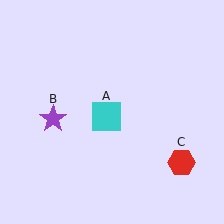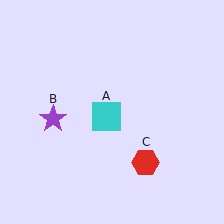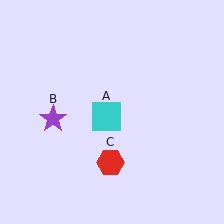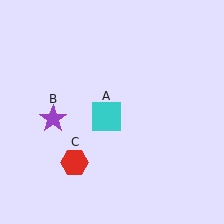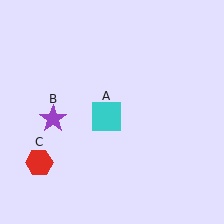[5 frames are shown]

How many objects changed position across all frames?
1 object changed position: red hexagon (object C).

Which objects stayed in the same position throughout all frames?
Cyan square (object A) and purple star (object B) remained stationary.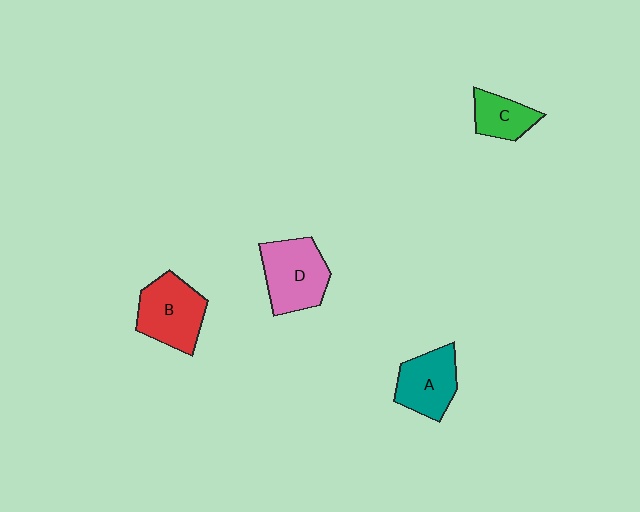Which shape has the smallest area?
Shape C (green).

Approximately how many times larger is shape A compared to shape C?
Approximately 1.4 times.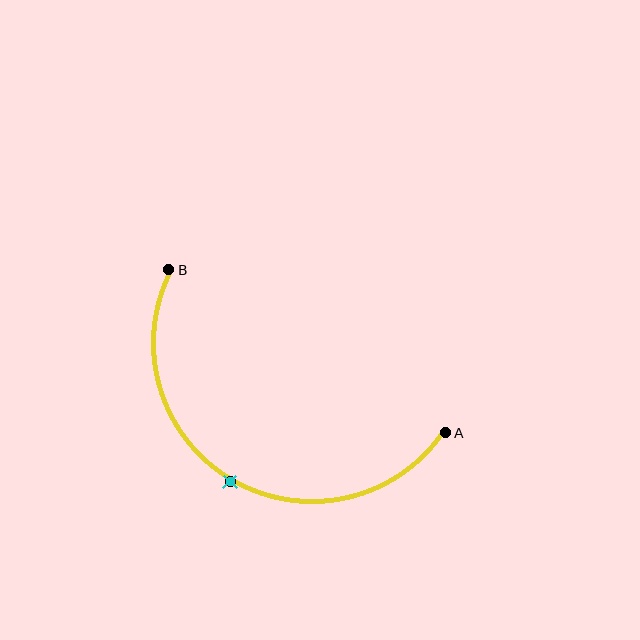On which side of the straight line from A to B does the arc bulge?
The arc bulges below the straight line connecting A and B.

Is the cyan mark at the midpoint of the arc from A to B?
Yes. The cyan mark lies on the arc at equal arc-length from both A and B — it is the arc midpoint.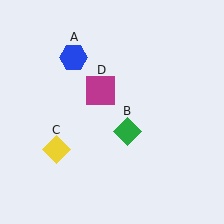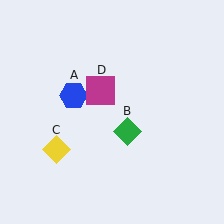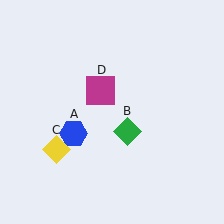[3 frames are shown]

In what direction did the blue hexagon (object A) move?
The blue hexagon (object A) moved down.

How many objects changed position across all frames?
1 object changed position: blue hexagon (object A).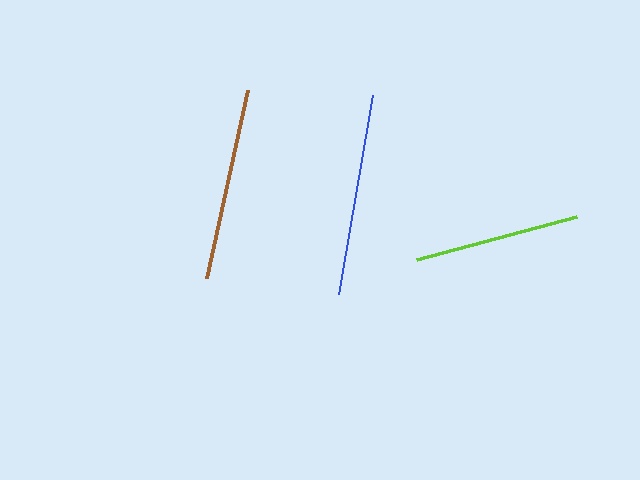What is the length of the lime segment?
The lime segment is approximately 166 pixels long.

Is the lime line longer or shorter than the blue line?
The blue line is longer than the lime line.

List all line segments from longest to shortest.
From longest to shortest: blue, brown, lime.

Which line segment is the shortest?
The lime line is the shortest at approximately 166 pixels.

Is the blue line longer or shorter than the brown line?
The blue line is longer than the brown line.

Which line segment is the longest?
The blue line is the longest at approximately 202 pixels.